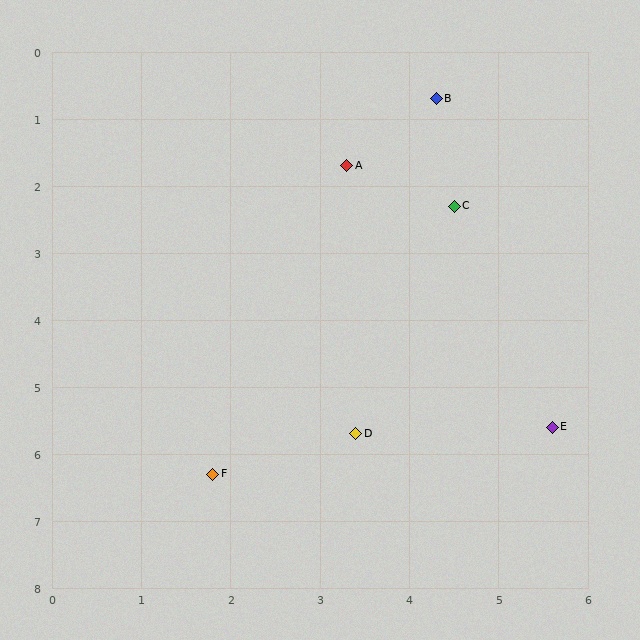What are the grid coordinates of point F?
Point F is at approximately (1.8, 6.3).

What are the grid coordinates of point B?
Point B is at approximately (4.3, 0.7).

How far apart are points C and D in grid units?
Points C and D are about 3.6 grid units apart.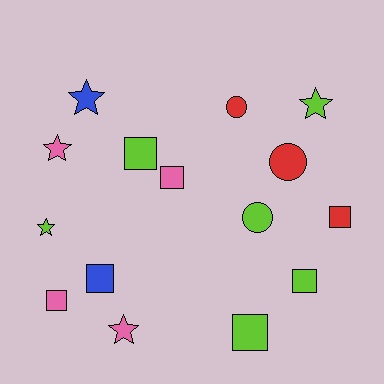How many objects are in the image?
There are 15 objects.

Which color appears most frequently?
Lime, with 6 objects.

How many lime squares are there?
There are 3 lime squares.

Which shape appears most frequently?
Square, with 7 objects.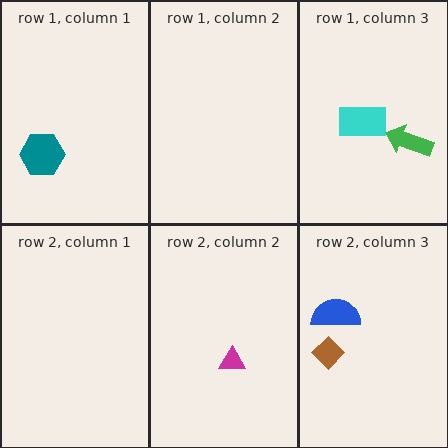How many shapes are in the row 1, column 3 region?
2.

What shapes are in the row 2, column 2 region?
The magenta triangle.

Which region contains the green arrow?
The row 1, column 3 region.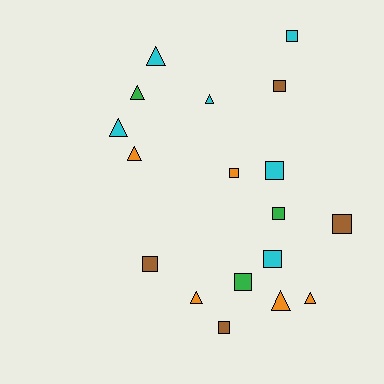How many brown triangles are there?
There are no brown triangles.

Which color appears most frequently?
Cyan, with 6 objects.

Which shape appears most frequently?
Square, with 10 objects.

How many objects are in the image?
There are 18 objects.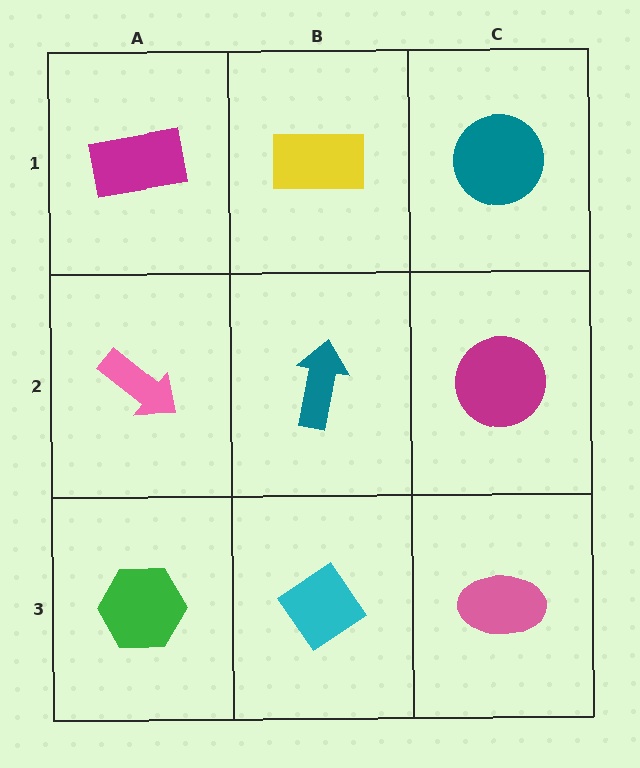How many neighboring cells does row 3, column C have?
2.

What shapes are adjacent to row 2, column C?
A teal circle (row 1, column C), a pink ellipse (row 3, column C), a teal arrow (row 2, column B).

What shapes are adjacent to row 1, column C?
A magenta circle (row 2, column C), a yellow rectangle (row 1, column B).